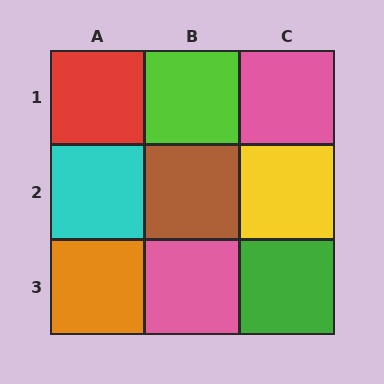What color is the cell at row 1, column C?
Pink.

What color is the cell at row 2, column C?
Yellow.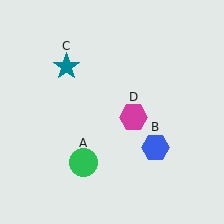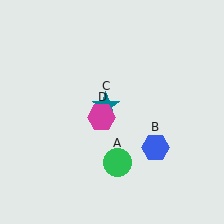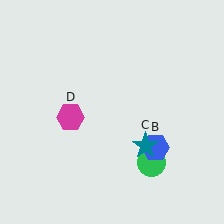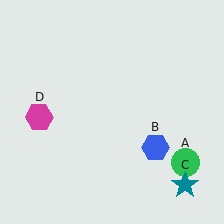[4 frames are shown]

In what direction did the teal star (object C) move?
The teal star (object C) moved down and to the right.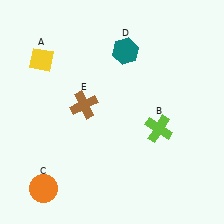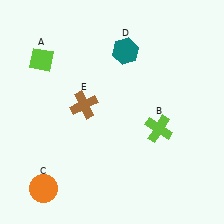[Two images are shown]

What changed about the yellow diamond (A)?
In Image 1, A is yellow. In Image 2, it changed to lime.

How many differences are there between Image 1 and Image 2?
There is 1 difference between the two images.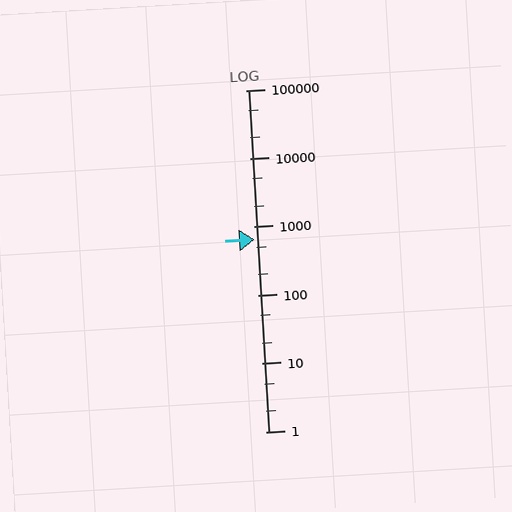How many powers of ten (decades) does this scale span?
The scale spans 5 decades, from 1 to 100000.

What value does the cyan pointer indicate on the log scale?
The pointer indicates approximately 660.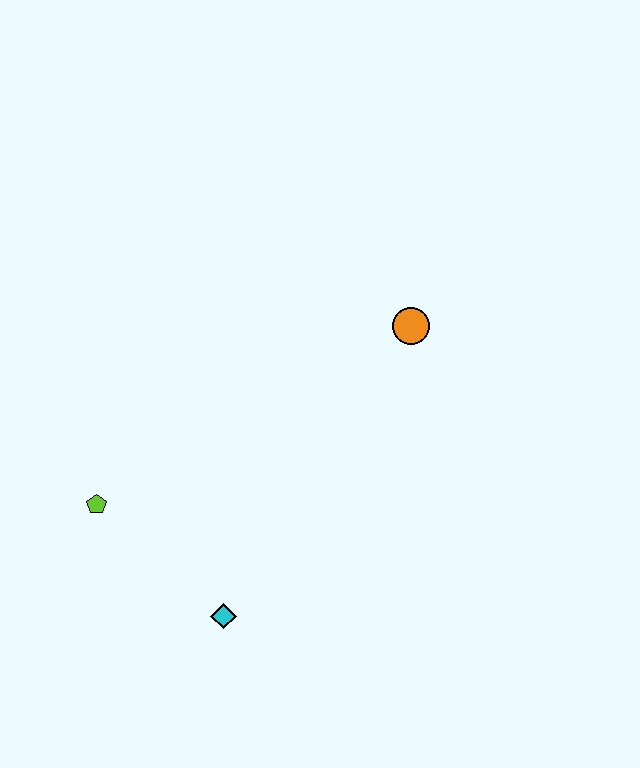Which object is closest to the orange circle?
The cyan diamond is closest to the orange circle.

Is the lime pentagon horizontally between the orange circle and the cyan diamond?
No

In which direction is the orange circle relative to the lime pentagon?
The orange circle is to the right of the lime pentagon.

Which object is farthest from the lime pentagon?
The orange circle is farthest from the lime pentagon.